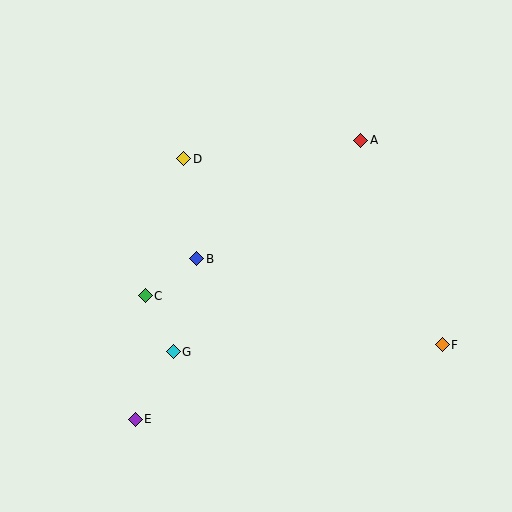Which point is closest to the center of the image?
Point B at (197, 259) is closest to the center.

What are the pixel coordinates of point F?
Point F is at (442, 345).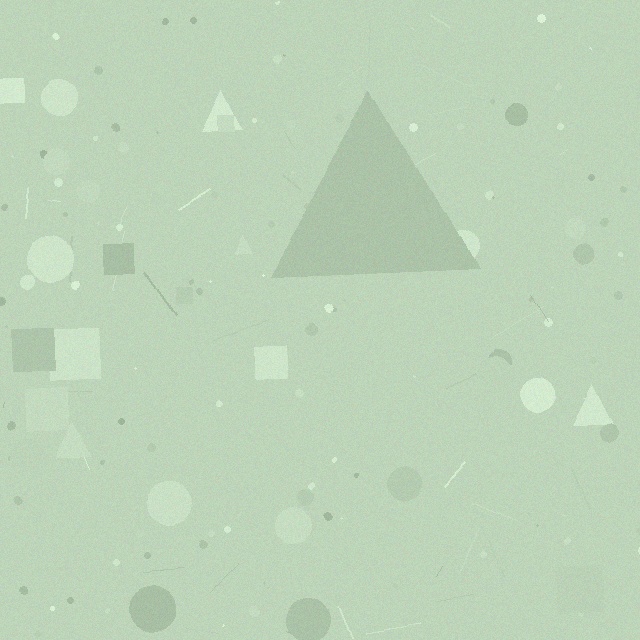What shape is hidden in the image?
A triangle is hidden in the image.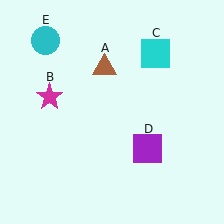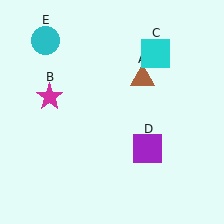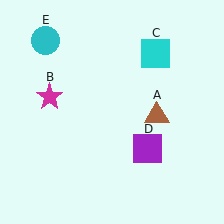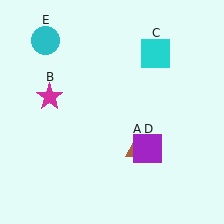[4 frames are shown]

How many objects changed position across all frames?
1 object changed position: brown triangle (object A).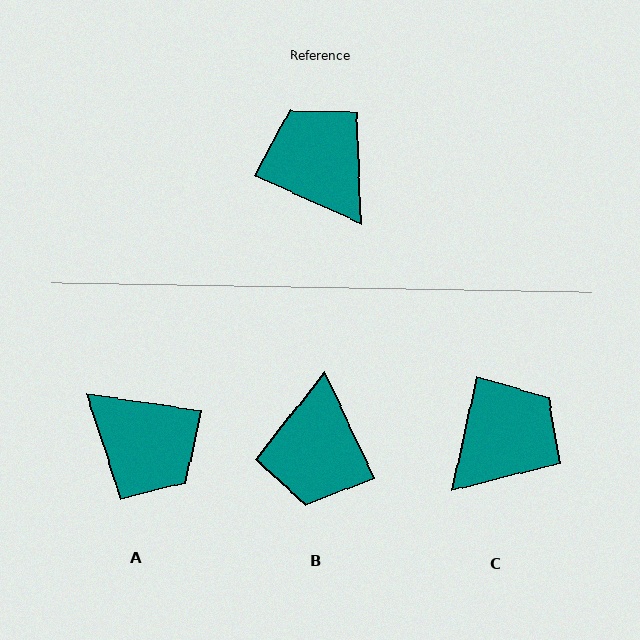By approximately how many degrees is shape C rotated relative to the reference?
Approximately 78 degrees clockwise.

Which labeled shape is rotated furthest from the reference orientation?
A, about 164 degrees away.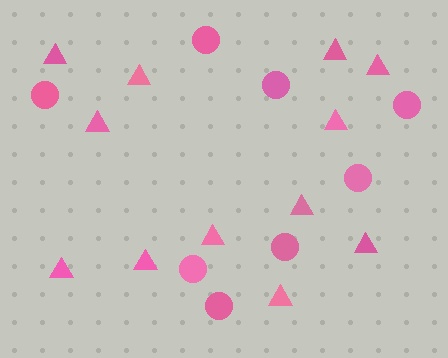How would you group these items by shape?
There are 2 groups: one group of triangles (12) and one group of circles (8).